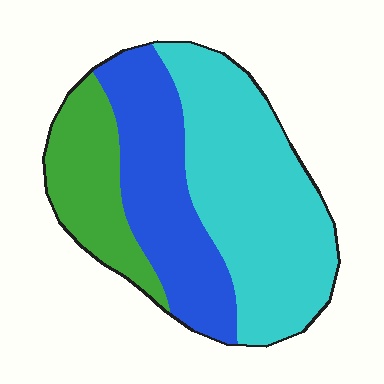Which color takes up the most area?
Cyan, at roughly 50%.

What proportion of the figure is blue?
Blue covers about 30% of the figure.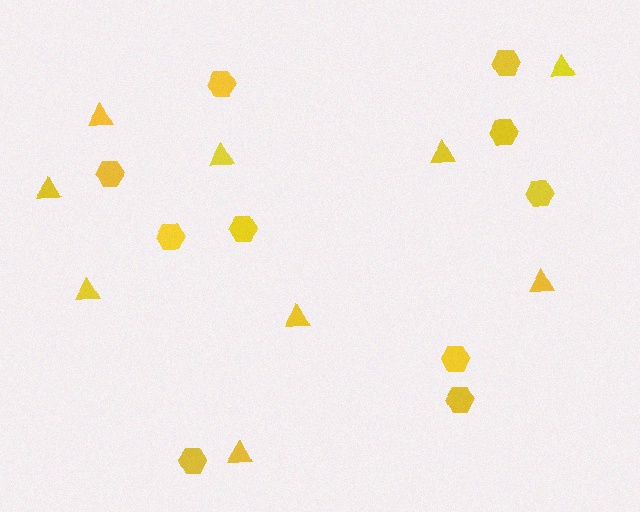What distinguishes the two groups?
There are 2 groups: one group of hexagons (10) and one group of triangles (9).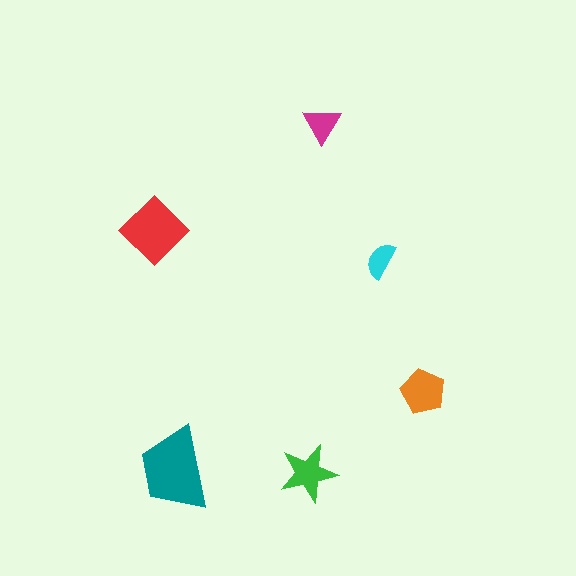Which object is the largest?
The teal trapezoid.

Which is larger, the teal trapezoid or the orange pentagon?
The teal trapezoid.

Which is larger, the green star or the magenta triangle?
The green star.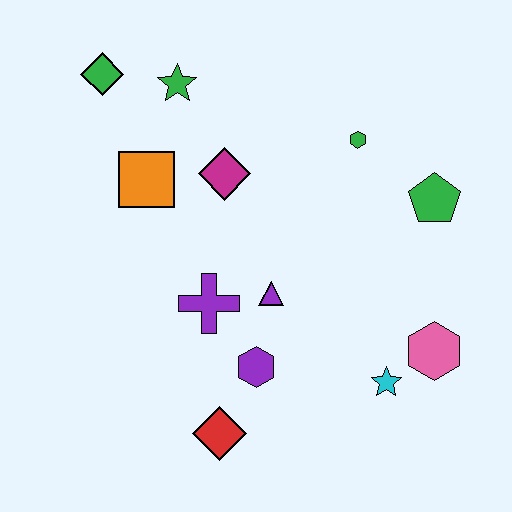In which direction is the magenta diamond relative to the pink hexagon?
The magenta diamond is to the left of the pink hexagon.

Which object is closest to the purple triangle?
The purple cross is closest to the purple triangle.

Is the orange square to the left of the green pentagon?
Yes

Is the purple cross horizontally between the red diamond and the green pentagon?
No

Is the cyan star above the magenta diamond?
No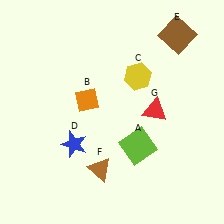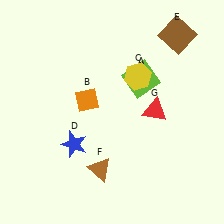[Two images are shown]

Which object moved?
The lime square (A) moved up.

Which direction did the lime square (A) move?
The lime square (A) moved up.